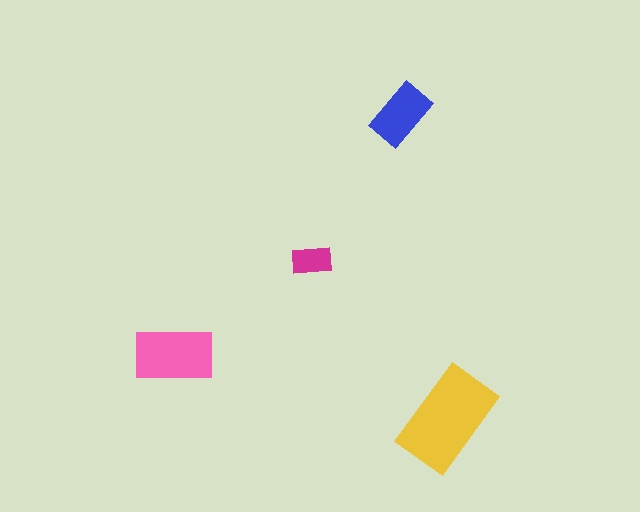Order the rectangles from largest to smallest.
the yellow one, the pink one, the blue one, the magenta one.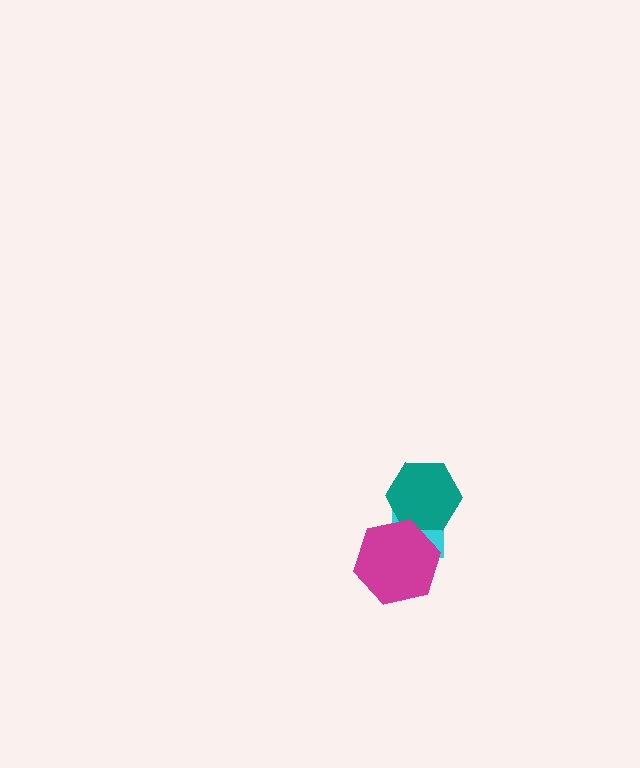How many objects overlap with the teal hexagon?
2 objects overlap with the teal hexagon.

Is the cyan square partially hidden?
Yes, it is partially covered by another shape.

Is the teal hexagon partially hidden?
Yes, it is partially covered by another shape.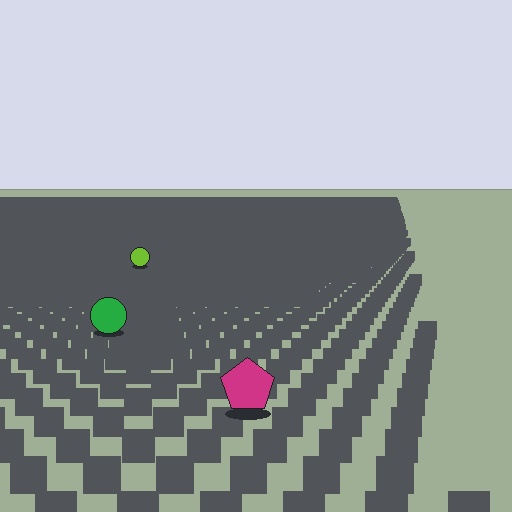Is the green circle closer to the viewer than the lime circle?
Yes. The green circle is closer — you can tell from the texture gradient: the ground texture is coarser near it.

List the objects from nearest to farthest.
From nearest to farthest: the magenta pentagon, the green circle, the lime circle.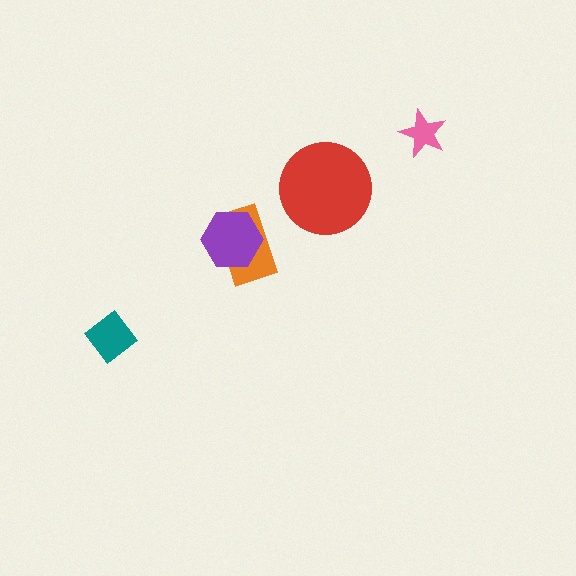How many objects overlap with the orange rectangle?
1 object overlaps with the orange rectangle.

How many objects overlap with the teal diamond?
0 objects overlap with the teal diamond.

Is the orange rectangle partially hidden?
Yes, it is partially covered by another shape.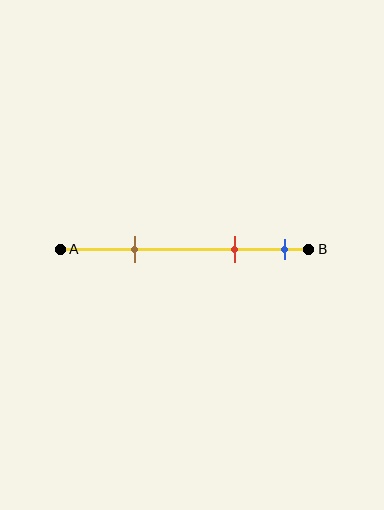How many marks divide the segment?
There are 3 marks dividing the segment.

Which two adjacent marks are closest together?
The red and blue marks are the closest adjacent pair.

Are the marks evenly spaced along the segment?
No, the marks are not evenly spaced.